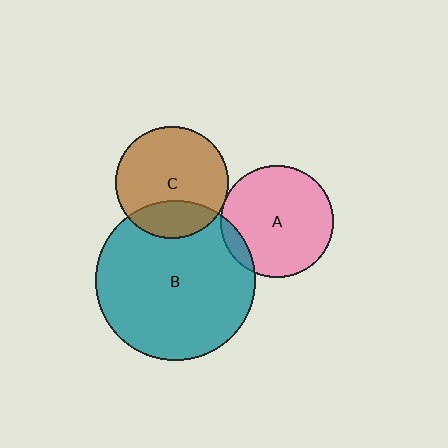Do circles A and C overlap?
Yes.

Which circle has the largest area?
Circle B (teal).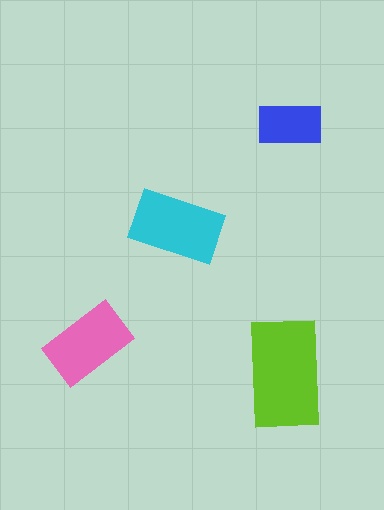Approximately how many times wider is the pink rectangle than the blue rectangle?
About 1.5 times wider.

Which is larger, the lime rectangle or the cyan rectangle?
The lime one.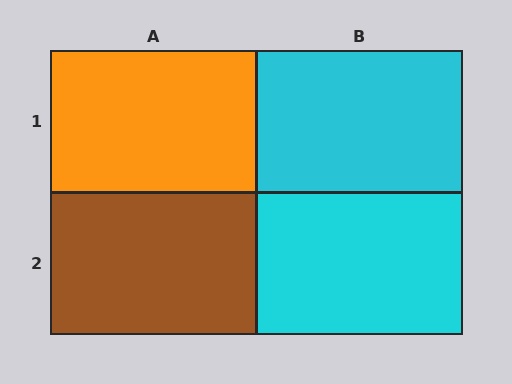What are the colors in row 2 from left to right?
Brown, cyan.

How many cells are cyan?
2 cells are cyan.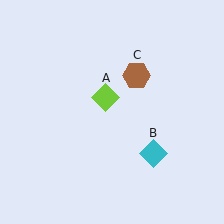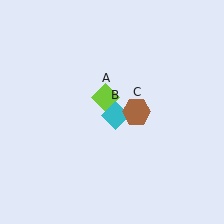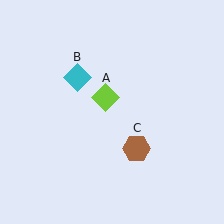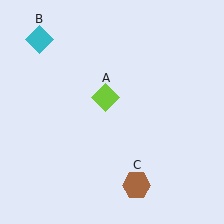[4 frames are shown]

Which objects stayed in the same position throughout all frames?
Lime diamond (object A) remained stationary.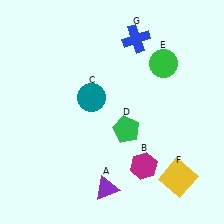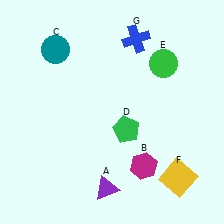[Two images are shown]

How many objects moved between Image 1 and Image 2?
1 object moved between the two images.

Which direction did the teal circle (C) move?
The teal circle (C) moved up.